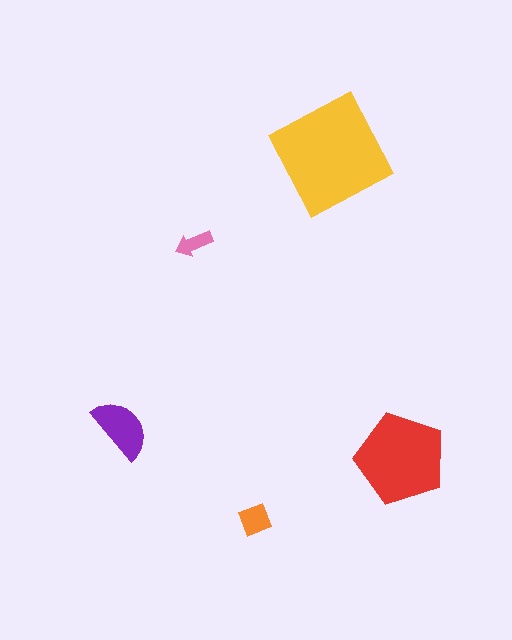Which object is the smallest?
The pink arrow.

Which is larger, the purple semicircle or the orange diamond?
The purple semicircle.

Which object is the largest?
The yellow square.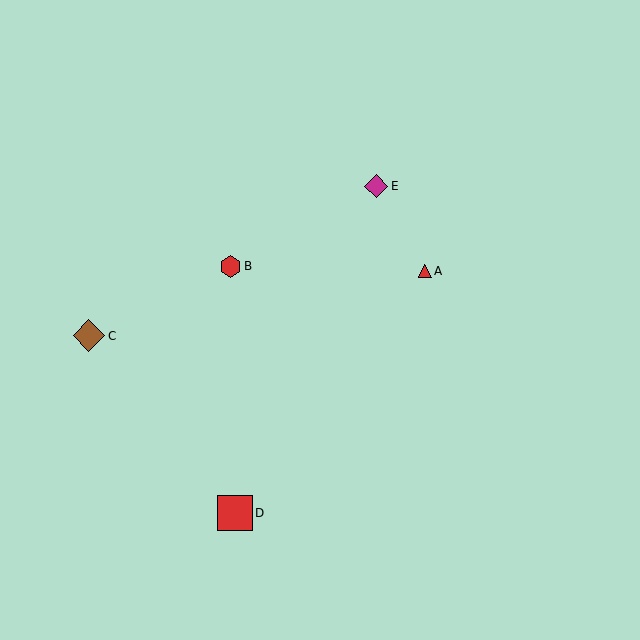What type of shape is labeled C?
Shape C is a brown diamond.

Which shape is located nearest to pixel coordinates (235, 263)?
The red hexagon (labeled B) at (230, 266) is nearest to that location.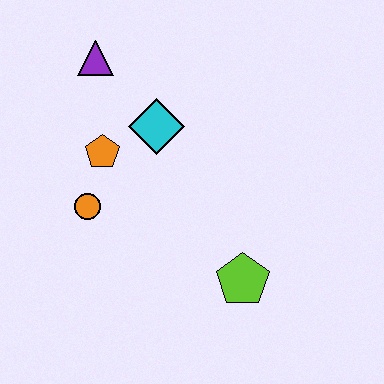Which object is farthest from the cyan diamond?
The lime pentagon is farthest from the cyan diamond.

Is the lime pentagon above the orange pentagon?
No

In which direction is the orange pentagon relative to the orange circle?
The orange pentagon is above the orange circle.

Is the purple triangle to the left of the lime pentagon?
Yes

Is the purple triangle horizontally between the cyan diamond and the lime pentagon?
No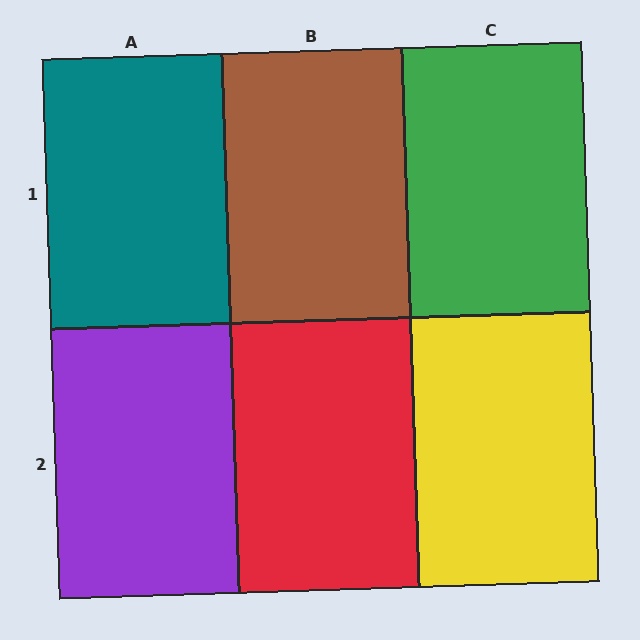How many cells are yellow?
1 cell is yellow.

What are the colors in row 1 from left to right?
Teal, brown, green.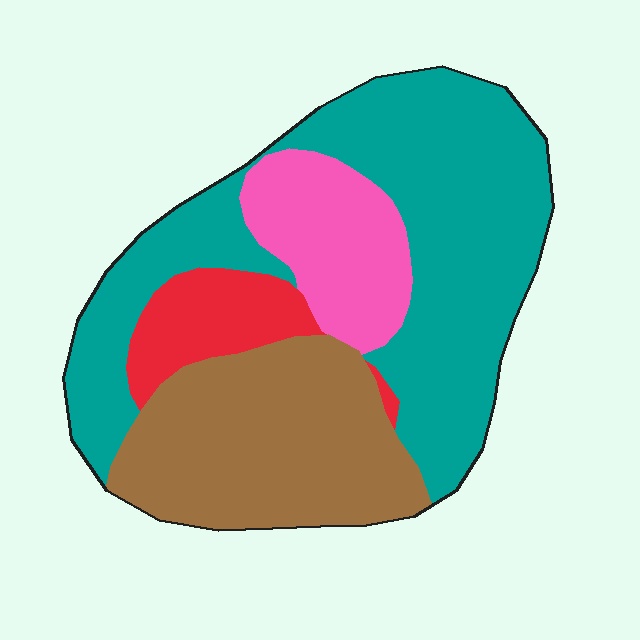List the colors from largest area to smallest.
From largest to smallest: teal, brown, pink, red.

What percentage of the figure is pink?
Pink covers about 15% of the figure.